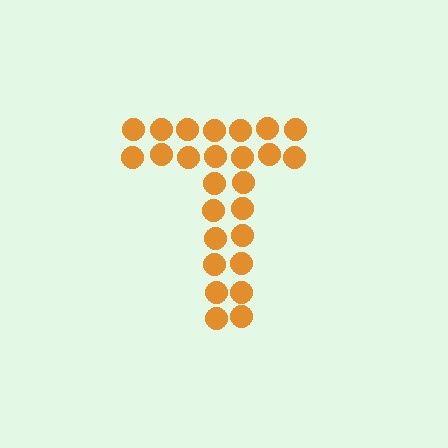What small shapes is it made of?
It is made of small circles.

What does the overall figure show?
The overall figure shows the letter T.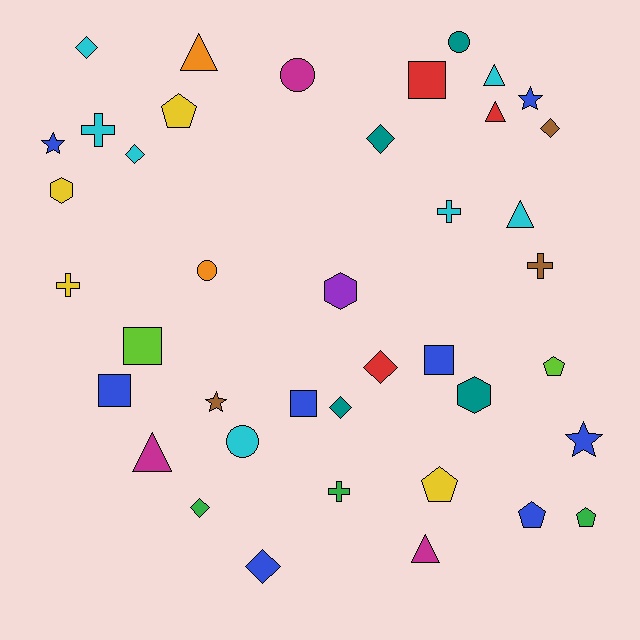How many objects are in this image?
There are 40 objects.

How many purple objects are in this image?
There is 1 purple object.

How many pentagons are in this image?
There are 5 pentagons.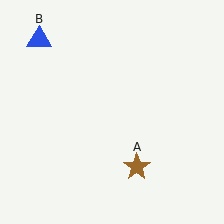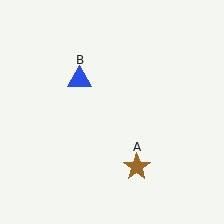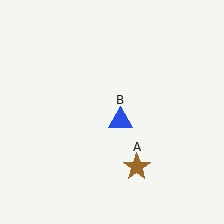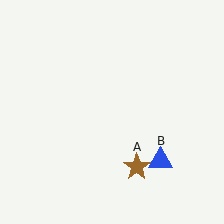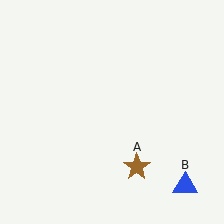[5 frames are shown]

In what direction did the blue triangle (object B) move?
The blue triangle (object B) moved down and to the right.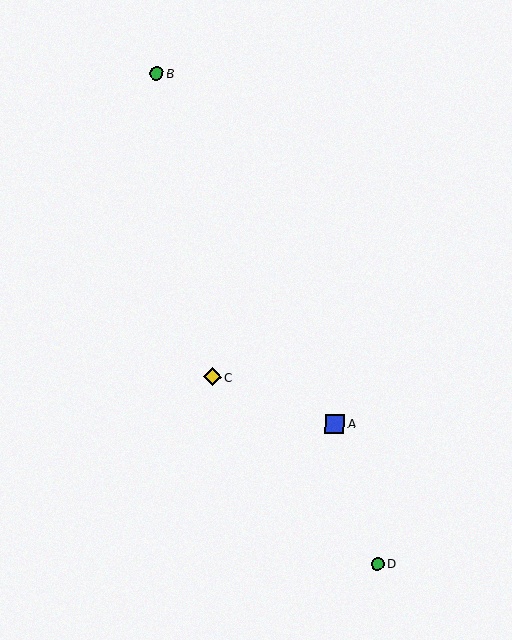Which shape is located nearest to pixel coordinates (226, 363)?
The yellow diamond (labeled C) at (213, 377) is nearest to that location.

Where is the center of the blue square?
The center of the blue square is at (335, 424).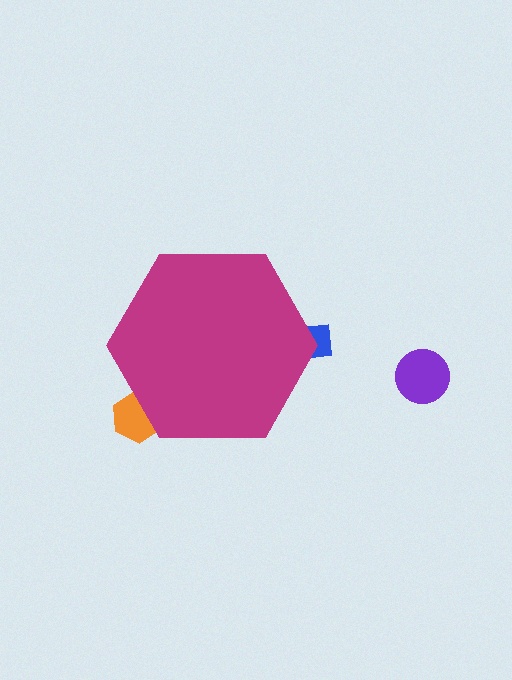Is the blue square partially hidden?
Yes, the blue square is partially hidden behind the magenta hexagon.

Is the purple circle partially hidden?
No, the purple circle is fully visible.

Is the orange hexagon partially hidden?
Yes, the orange hexagon is partially hidden behind the magenta hexagon.